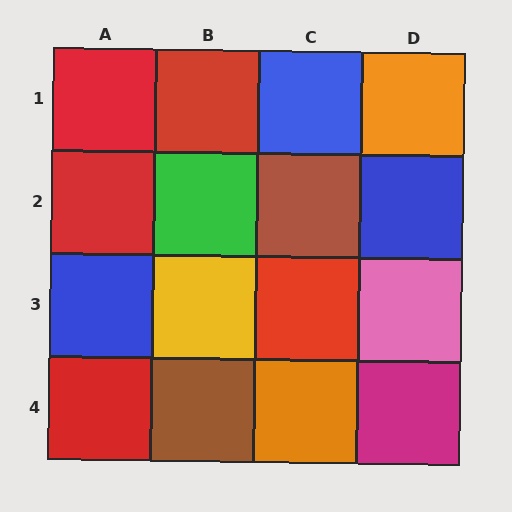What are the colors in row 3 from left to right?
Blue, yellow, red, pink.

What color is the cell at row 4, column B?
Brown.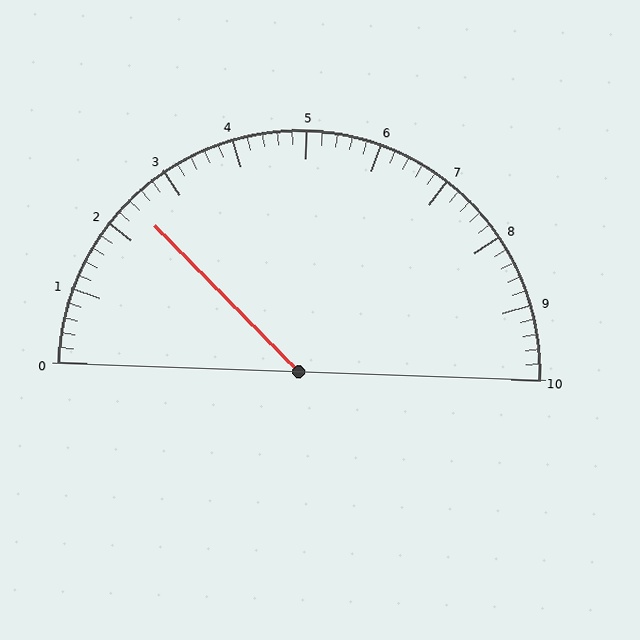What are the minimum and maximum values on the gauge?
The gauge ranges from 0 to 10.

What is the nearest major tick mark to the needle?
The nearest major tick mark is 2.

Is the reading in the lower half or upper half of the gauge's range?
The reading is in the lower half of the range (0 to 10).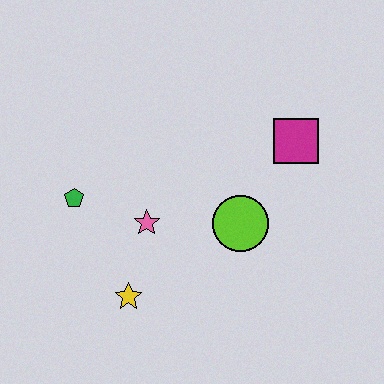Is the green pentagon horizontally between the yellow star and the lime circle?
No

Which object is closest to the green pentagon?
The pink star is closest to the green pentagon.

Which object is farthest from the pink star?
The magenta square is farthest from the pink star.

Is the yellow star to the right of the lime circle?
No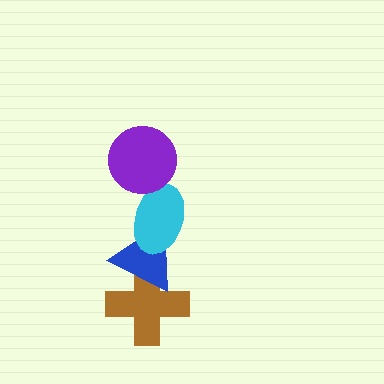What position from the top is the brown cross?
The brown cross is 4th from the top.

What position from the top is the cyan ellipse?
The cyan ellipse is 2nd from the top.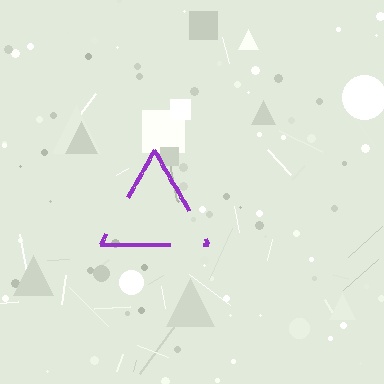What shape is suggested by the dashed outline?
The dashed outline suggests a triangle.